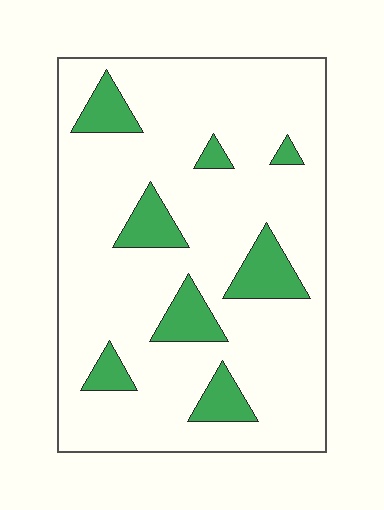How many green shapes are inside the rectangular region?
8.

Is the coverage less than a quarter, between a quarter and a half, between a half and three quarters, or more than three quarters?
Less than a quarter.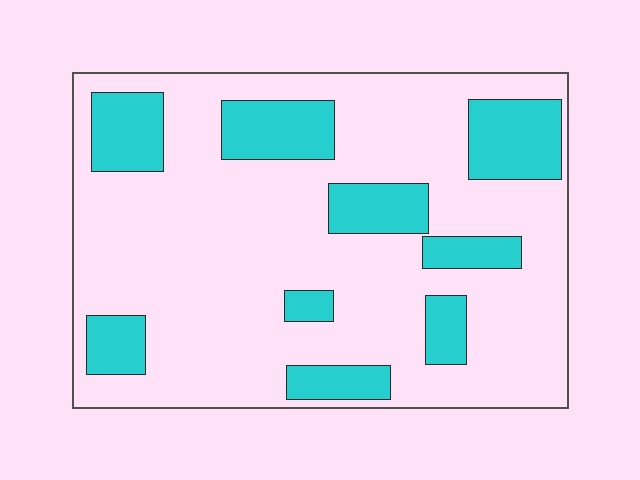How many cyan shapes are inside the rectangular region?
9.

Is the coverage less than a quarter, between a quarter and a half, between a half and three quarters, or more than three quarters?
Less than a quarter.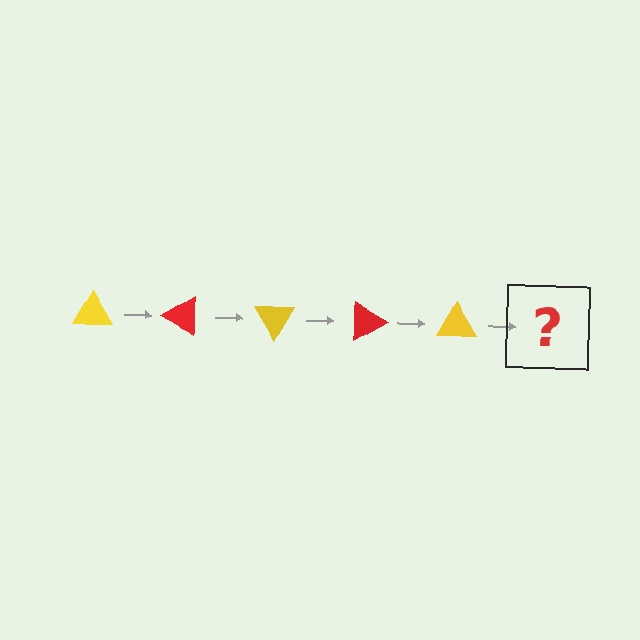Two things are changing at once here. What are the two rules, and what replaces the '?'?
The two rules are that it rotates 30 degrees each step and the color cycles through yellow and red. The '?' should be a red triangle, rotated 150 degrees from the start.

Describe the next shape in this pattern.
It should be a red triangle, rotated 150 degrees from the start.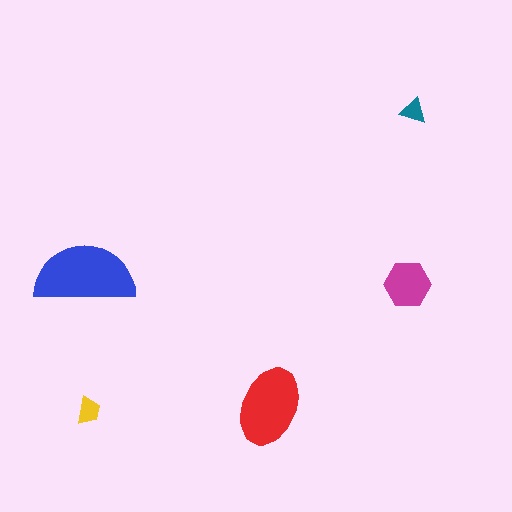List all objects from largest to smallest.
The blue semicircle, the red ellipse, the magenta hexagon, the yellow trapezoid, the teal triangle.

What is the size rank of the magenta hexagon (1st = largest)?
3rd.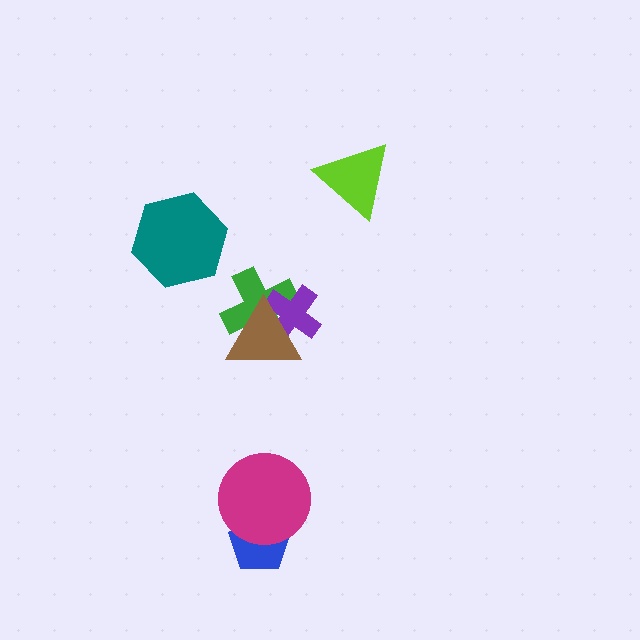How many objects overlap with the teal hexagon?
0 objects overlap with the teal hexagon.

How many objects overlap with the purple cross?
2 objects overlap with the purple cross.